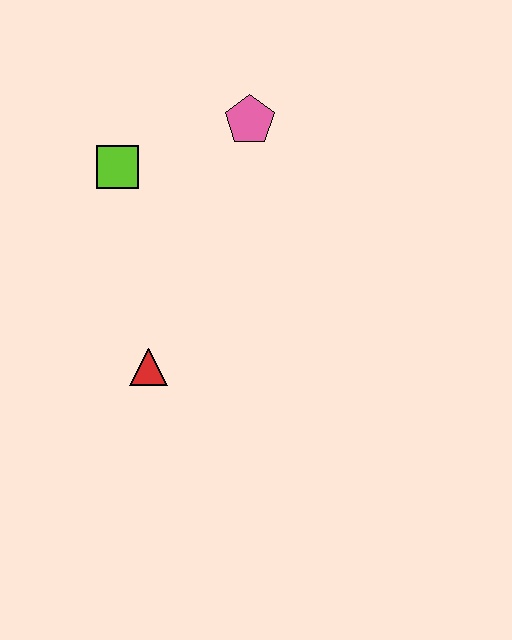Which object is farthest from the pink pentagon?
The red triangle is farthest from the pink pentagon.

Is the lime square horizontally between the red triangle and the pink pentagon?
No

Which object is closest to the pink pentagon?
The lime square is closest to the pink pentagon.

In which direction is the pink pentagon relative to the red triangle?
The pink pentagon is above the red triangle.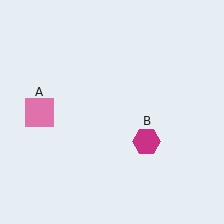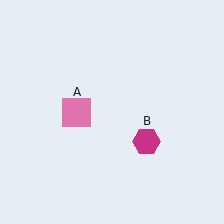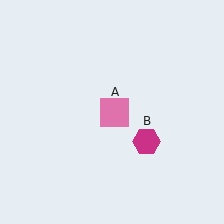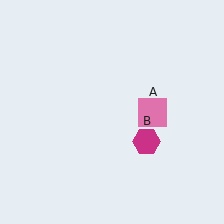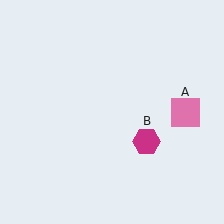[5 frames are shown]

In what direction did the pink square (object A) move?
The pink square (object A) moved right.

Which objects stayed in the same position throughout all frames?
Magenta hexagon (object B) remained stationary.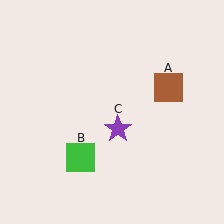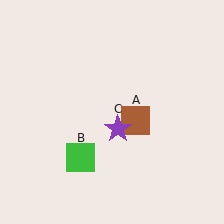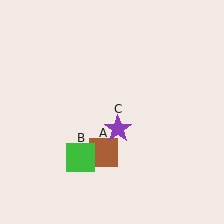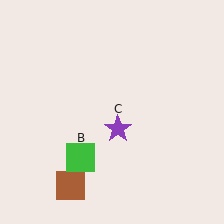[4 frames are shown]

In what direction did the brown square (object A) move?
The brown square (object A) moved down and to the left.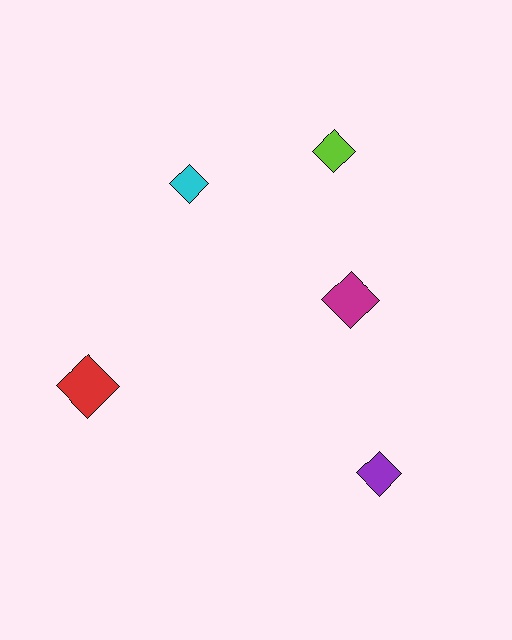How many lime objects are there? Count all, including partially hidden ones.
There is 1 lime object.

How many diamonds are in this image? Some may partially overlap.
There are 5 diamonds.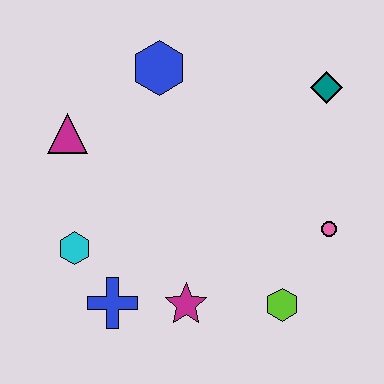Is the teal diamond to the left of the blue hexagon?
No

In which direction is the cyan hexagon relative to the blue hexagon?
The cyan hexagon is below the blue hexagon.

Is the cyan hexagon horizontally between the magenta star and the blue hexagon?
No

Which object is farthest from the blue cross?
The teal diamond is farthest from the blue cross.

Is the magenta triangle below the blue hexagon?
Yes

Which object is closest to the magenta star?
The blue cross is closest to the magenta star.